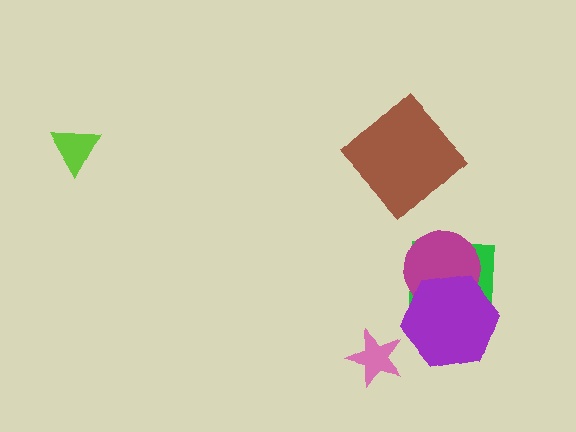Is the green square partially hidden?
Yes, it is partially covered by another shape.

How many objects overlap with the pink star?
0 objects overlap with the pink star.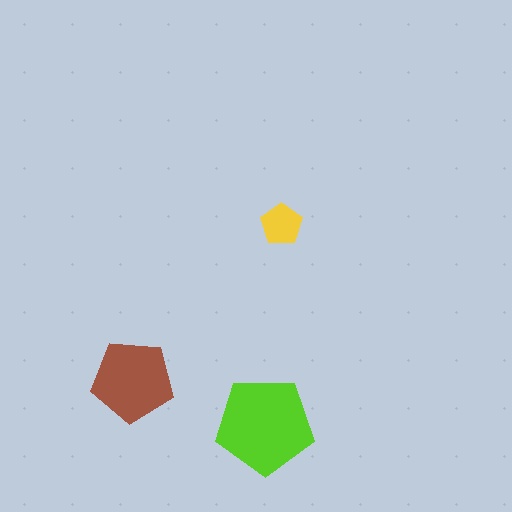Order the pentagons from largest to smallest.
the lime one, the brown one, the yellow one.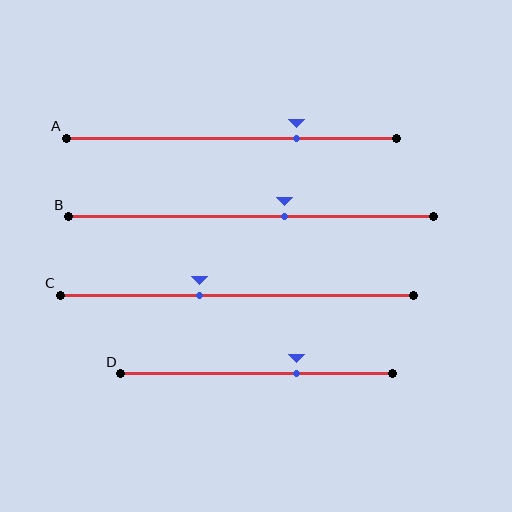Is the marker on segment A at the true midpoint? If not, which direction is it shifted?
No, the marker on segment A is shifted to the right by about 20% of the segment length.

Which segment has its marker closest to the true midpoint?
Segment B has its marker closest to the true midpoint.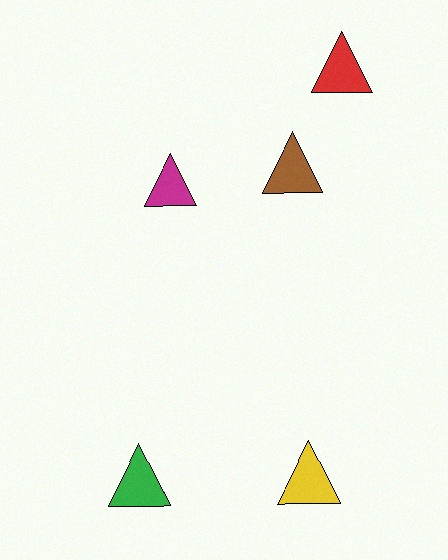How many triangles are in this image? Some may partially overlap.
There are 5 triangles.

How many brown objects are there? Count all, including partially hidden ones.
There is 1 brown object.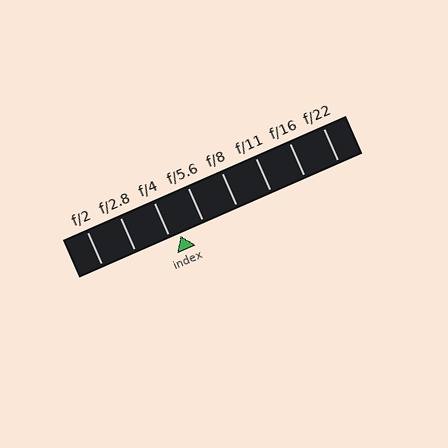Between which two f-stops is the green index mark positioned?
The index mark is between f/4 and f/5.6.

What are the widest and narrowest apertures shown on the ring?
The widest aperture shown is f/2 and the narrowest is f/22.